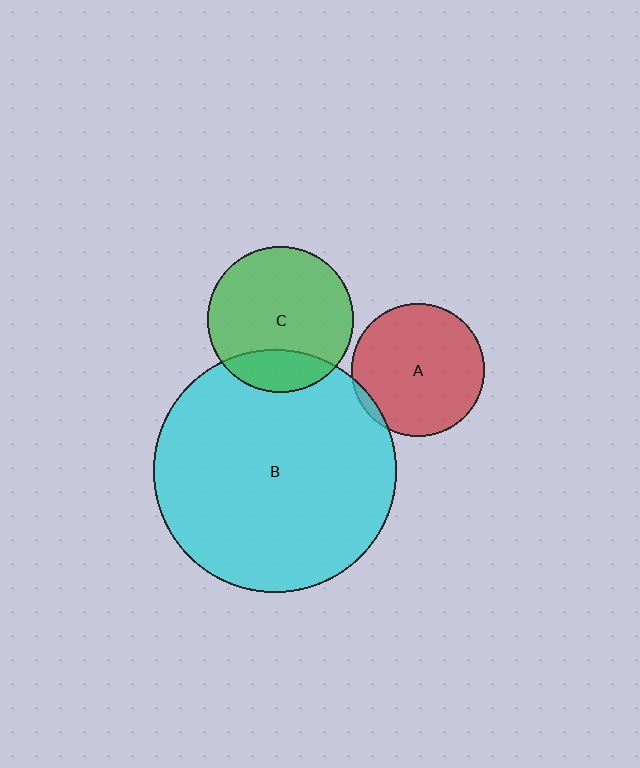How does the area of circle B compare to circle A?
Approximately 3.3 times.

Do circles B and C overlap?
Yes.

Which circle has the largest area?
Circle B (cyan).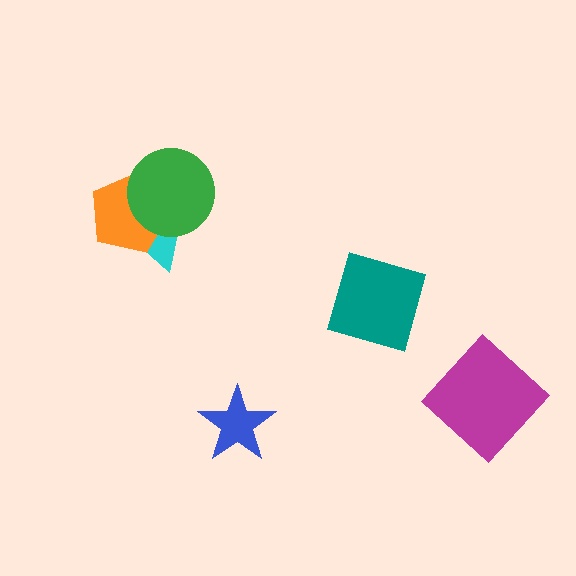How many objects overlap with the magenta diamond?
0 objects overlap with the magenta diamond.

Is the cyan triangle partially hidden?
Yes, it is partially covered by another shape.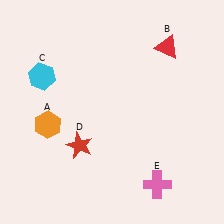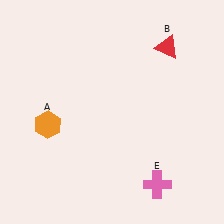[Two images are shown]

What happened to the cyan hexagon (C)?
The cyan hexagon (C) was removed in Image 2. It was in the top-left area of Image 1.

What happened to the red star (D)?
The red star (D) was removed in Image 2. It was in the bottom-left area of Image 1.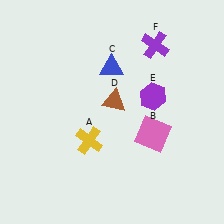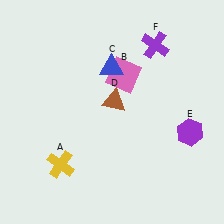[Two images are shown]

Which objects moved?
The objects that moved are: the yellow cross (A), the pink square (B), the purple hexagon (E).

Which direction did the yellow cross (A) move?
The yellow cross (A) moved left.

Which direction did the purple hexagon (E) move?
The purple hexagon (E) moved right.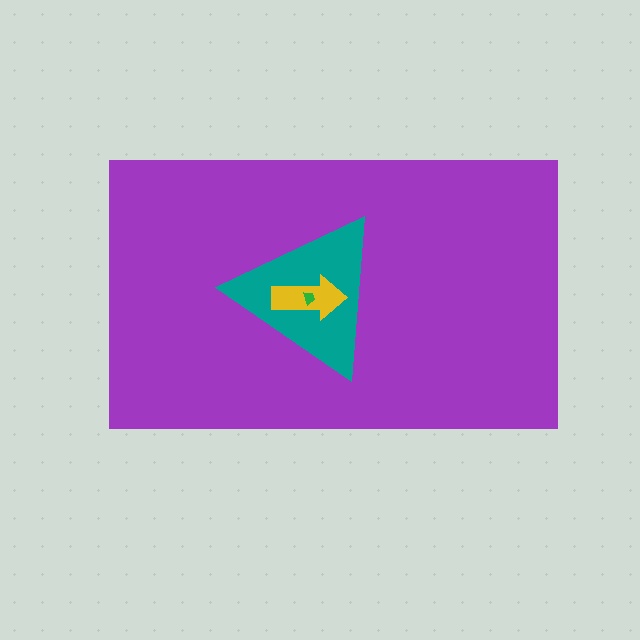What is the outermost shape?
The purple rectangle.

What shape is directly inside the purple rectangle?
The teal triangle.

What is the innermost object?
The green trapezoid.